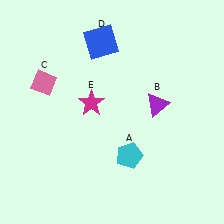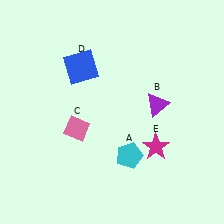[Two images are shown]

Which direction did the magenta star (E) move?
The magenta star (E) moved right.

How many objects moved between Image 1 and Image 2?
3 objects moved between the two images.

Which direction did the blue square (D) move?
The blue square (D) moved down.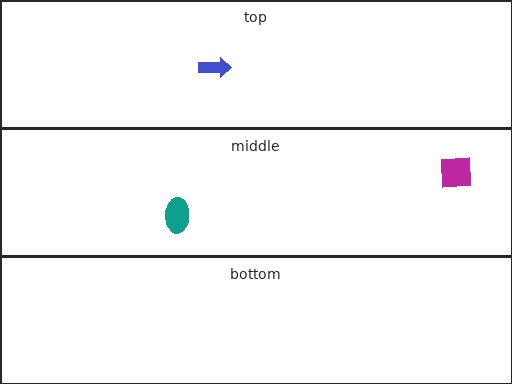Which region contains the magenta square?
The middle region.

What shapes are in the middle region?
The teal ellipse, the magenta square.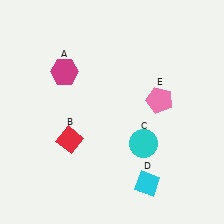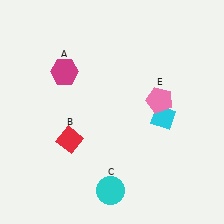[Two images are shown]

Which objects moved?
The objects that moved are: the cyan circle (C), the cyan diamond (D).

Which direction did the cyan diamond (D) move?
The cyan diamond (D) moved up.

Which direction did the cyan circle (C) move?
The cyan circle (C) moved down.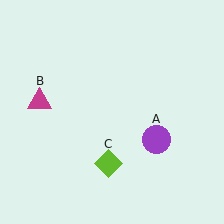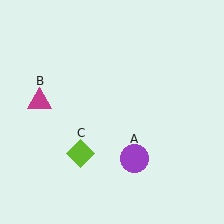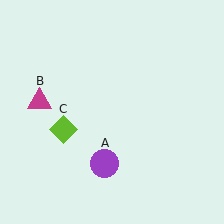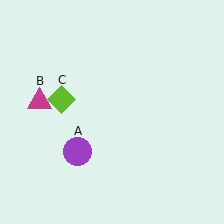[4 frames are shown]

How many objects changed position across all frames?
2 objects changed position: purple circle (object A), lime diamond (object C).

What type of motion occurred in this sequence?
The purple circle (object A), lime diamond (object C) rotated clockwise around the center of the scene.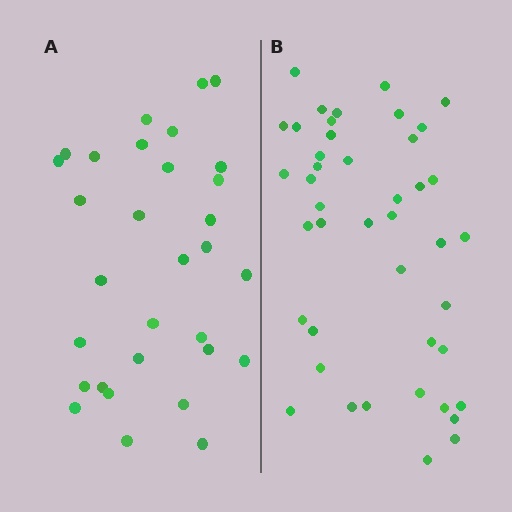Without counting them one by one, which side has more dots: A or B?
Region B (the right region) has more dots.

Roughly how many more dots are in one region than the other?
Region B has roughly 12 or so more dots than region A.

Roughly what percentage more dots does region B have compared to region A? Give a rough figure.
About 40% more.